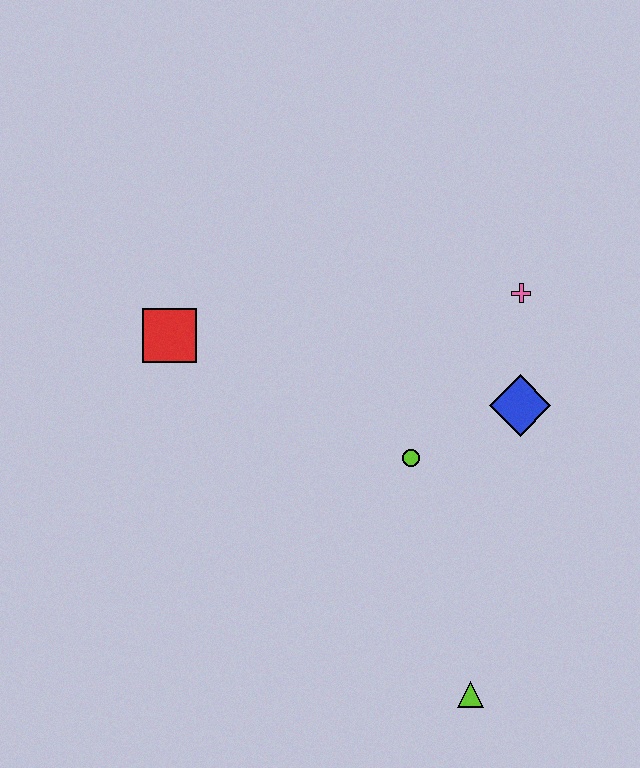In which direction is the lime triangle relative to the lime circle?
The lime triangle is below the lime circle.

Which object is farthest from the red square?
The lime triangle is farthest from the red square.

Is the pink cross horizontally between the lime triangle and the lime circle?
No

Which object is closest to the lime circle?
The blue diamond is closest to the lime circle.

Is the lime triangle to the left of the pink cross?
Yes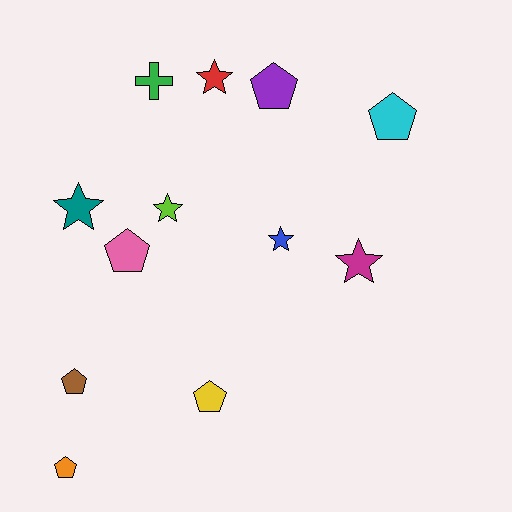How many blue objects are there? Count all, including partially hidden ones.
There is 1 blue object.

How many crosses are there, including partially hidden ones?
There is 1 cross.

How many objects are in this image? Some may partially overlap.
There are 12 objects.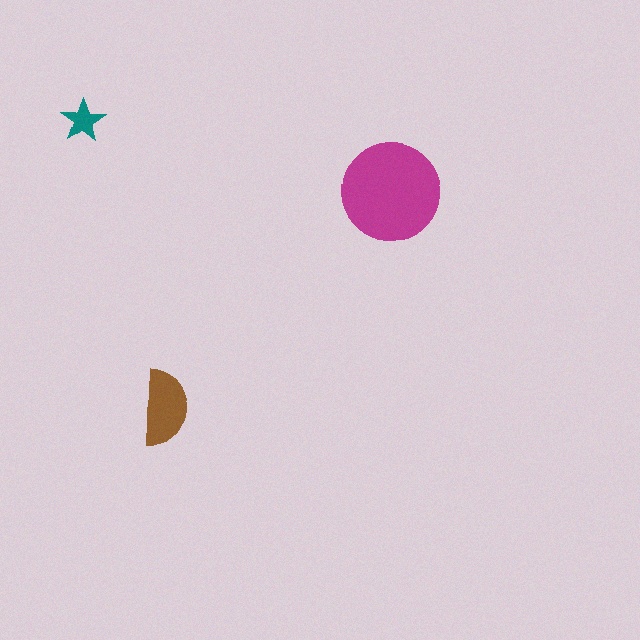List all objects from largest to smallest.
The magenta circle, the brown semicircle, the teal star.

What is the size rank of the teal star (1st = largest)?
3rd.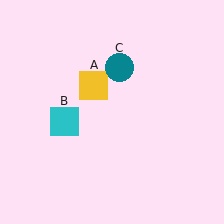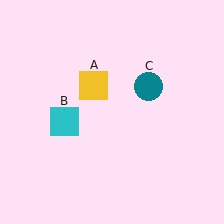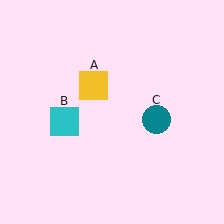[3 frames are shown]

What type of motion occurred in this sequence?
The teal circle (object C) rotated clockwise around the center of the scene.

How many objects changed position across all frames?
1 object changed position: teal circle (object C).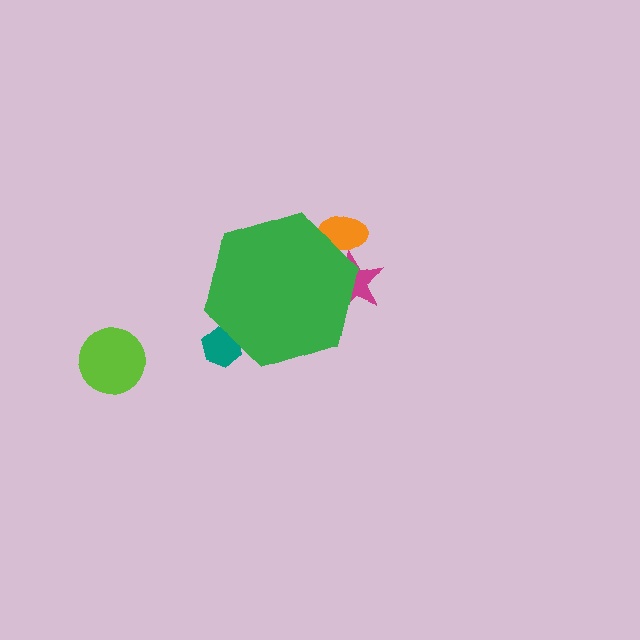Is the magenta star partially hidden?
Yes, the magenta star is partially hidden behind the green hexagon.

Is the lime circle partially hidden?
No, the lime circle is fully visible.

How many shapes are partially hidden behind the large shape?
3 shapes are partially hidden.